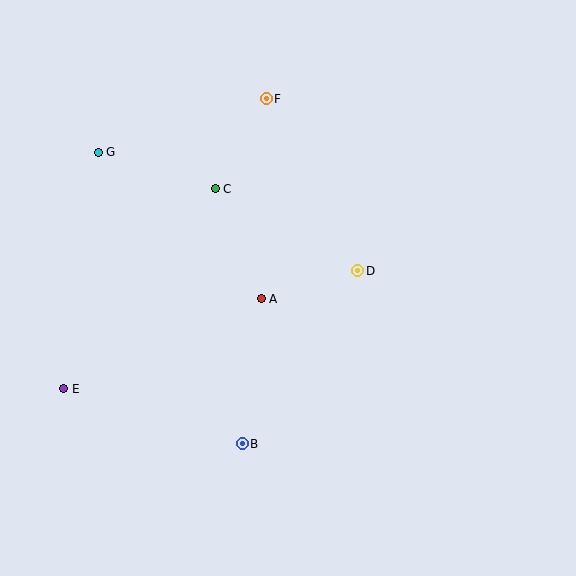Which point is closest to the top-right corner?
Point F is closest to the top-right corner.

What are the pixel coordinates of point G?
Point G is at (98, 152).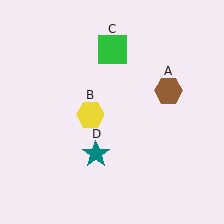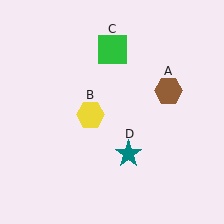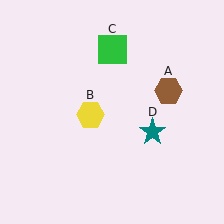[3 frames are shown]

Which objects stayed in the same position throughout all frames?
Brown hexagon (object A) and yellow hexagon (object B) and green square (object C) remained stationary.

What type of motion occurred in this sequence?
The teal star (object D) rotated counterclockwise around the center of the scene.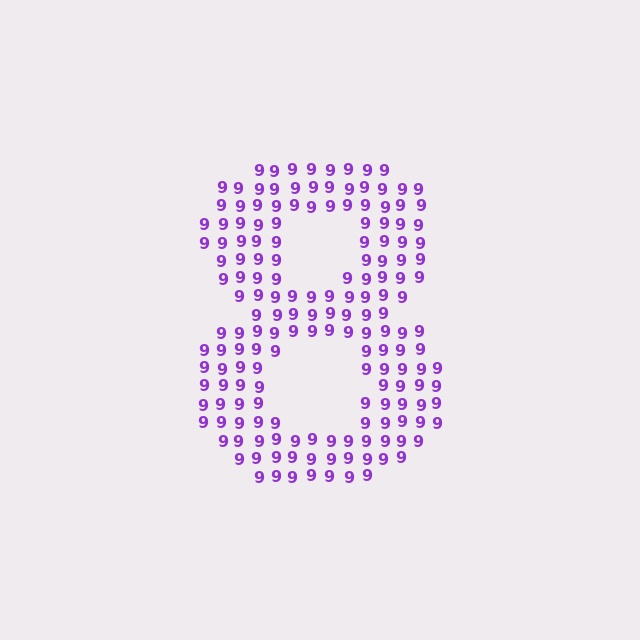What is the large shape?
The large shape is the digit 8.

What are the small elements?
The small elements are digit 9's.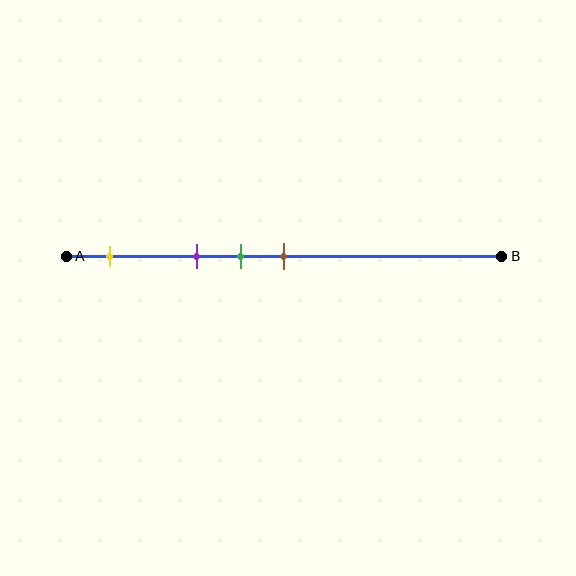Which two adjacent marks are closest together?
The green and brown marks are the closest adjacent pair.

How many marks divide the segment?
There are 4 marks dividing the segment.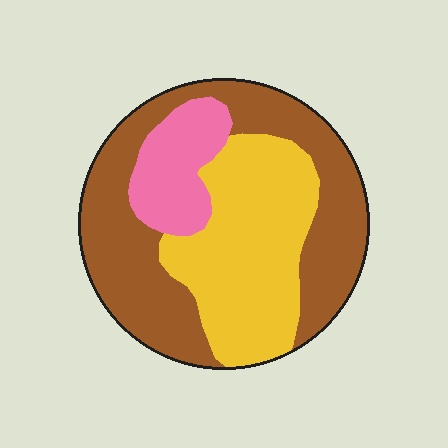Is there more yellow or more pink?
Yellow.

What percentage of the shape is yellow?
Yellow covers about 35% of the shape.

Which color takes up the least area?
Pink, at roughly 15%.